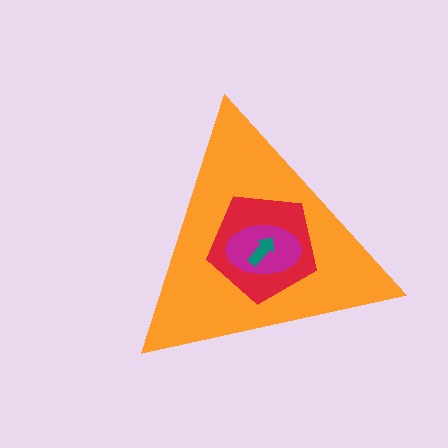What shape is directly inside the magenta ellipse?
The teal arrow.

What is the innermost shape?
The teal arrow.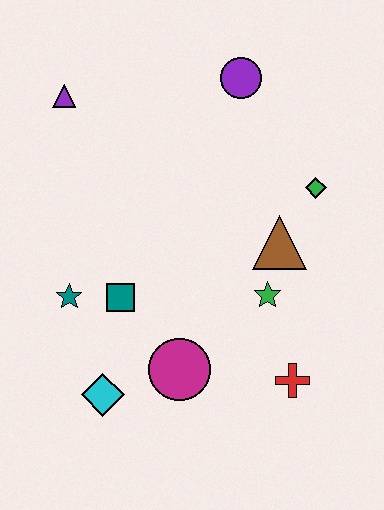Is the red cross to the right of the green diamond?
No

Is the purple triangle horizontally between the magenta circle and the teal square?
No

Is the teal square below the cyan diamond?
No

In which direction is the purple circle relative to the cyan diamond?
The purple circle is above the cyan diamond.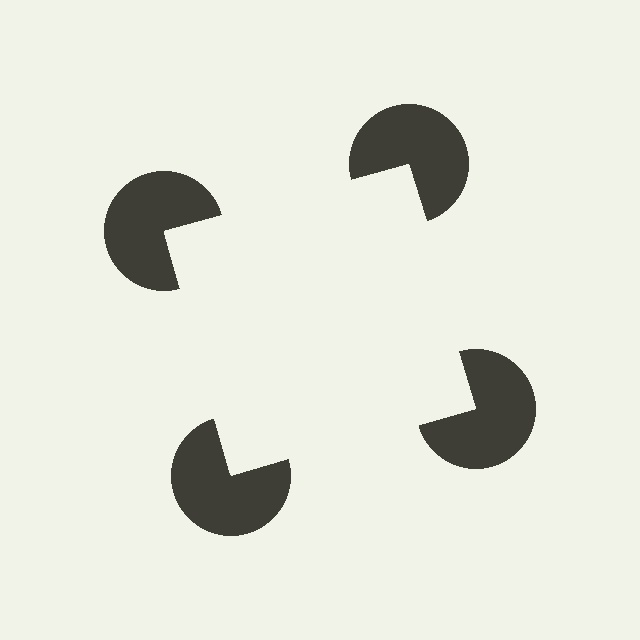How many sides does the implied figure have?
4 sides.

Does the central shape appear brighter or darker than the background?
It typically appears slightly brighter than the background, even though no actual brightness change is drawn.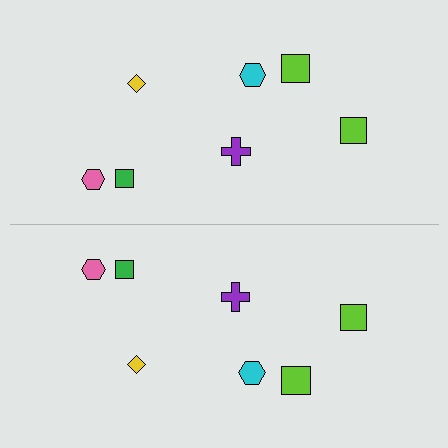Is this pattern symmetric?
Yes, this pattern has bilateral (reflection) symmetry.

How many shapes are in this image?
There are 14 shapes in this image.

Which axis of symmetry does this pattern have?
The pattern has a horizontal axis of symmetry running through the center of the image.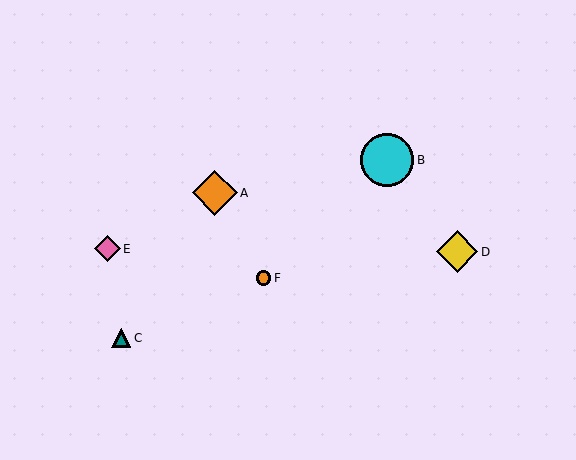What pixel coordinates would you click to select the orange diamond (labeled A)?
Click at (215, 193) to select the orange diamond A.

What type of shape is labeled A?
Shape A is an orange diamond.